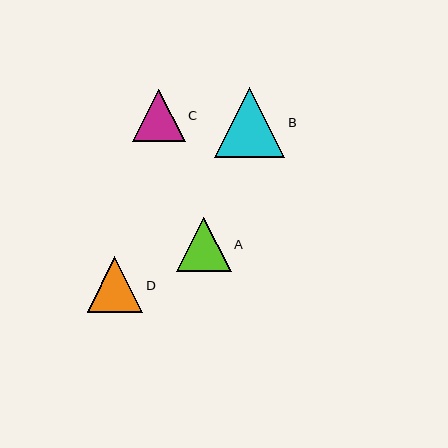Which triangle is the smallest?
Triangle C is the smallest with a size of approximately 53 pixels.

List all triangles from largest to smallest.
From largest to smallest: B, D, A, C.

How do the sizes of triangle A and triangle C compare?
Triangle A and triangle C are approximately the same size.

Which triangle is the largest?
Triangle B is the largest with a size of approximately 70 pixels.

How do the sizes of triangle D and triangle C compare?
Triangle D and triangle C are approximately the same size.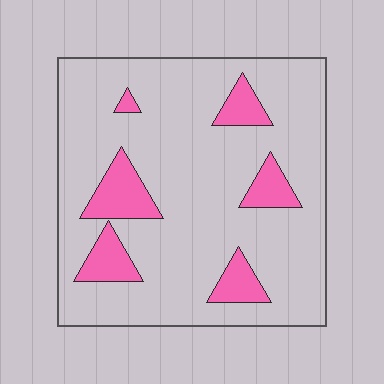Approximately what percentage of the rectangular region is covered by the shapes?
Approximately 15%.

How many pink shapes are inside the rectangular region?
6.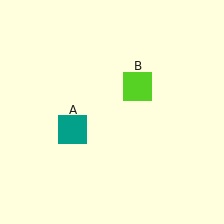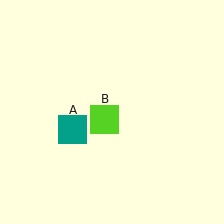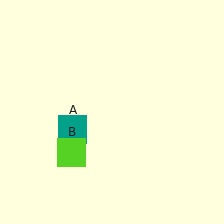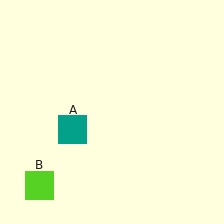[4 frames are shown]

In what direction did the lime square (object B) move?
The lime square (object B) moved down and to the left.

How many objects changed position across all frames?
1 object changed position: lime square (object B).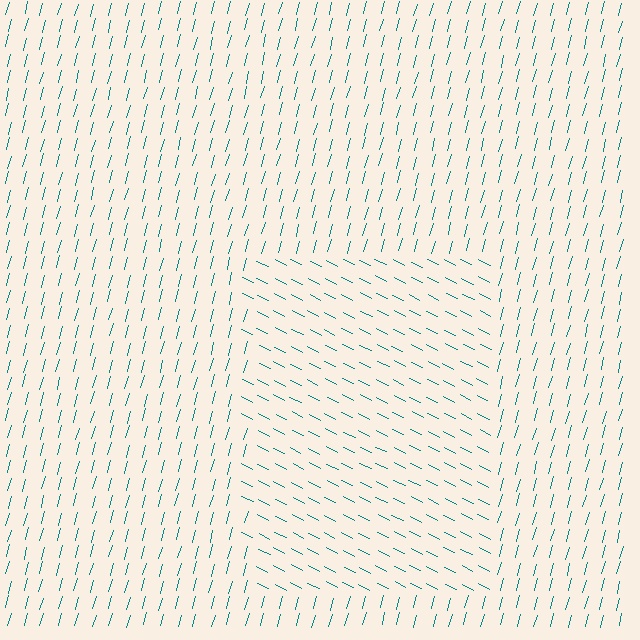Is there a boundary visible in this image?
Yes, there is a texture boundary formed by a change in line orientation.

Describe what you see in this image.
The image is filled with small teal line segments. A rectangle region in the image has lines oriented differently from the surrounding lines, creating a visible texture boundary.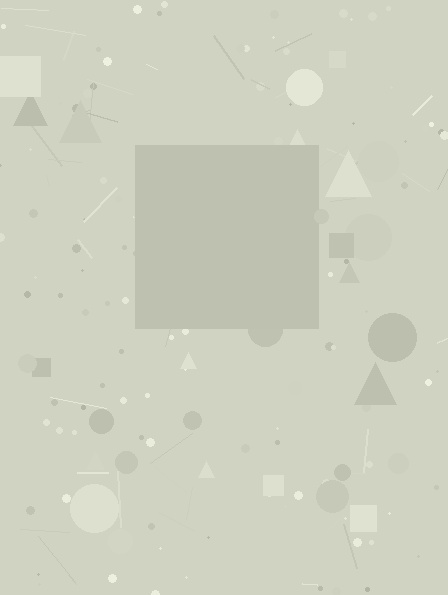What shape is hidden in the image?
A square is hidden in the image.